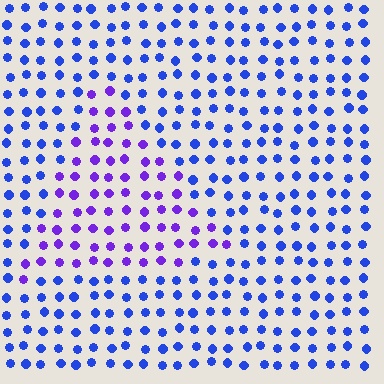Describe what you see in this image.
The image is filled with small blue elements in a uniform arrangement. A triangle-shaped region is visible where the elements are tinted to a slightly different hue, forming a subtle color boundary.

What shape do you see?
I see a triangle.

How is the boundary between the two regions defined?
The boundary is defined purely by a slight shift in hue (about 38 degrees). Spacing, size, and orientation are identical on both sides.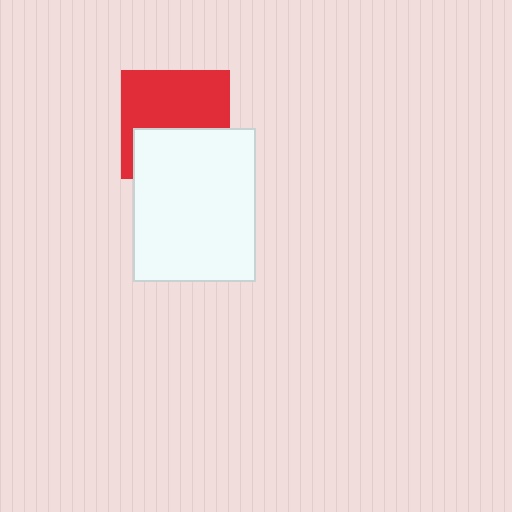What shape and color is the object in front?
The object in front is a white rectangle.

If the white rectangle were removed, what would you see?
You would see the complete red square.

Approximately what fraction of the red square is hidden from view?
Roughly 42% of the red square is hidden behind the white rectangle.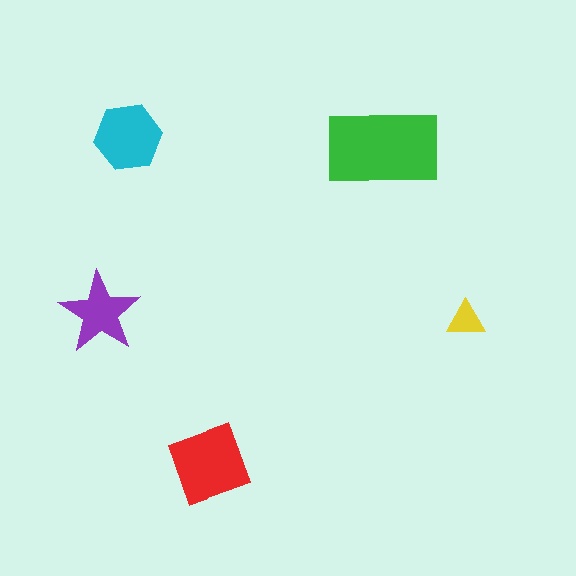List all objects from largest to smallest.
The green rectangle, the red diamond, the cyan hexagon, the purple star, the yellow triangle.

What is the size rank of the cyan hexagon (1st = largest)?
3rd.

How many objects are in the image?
There are 5 objects in the image.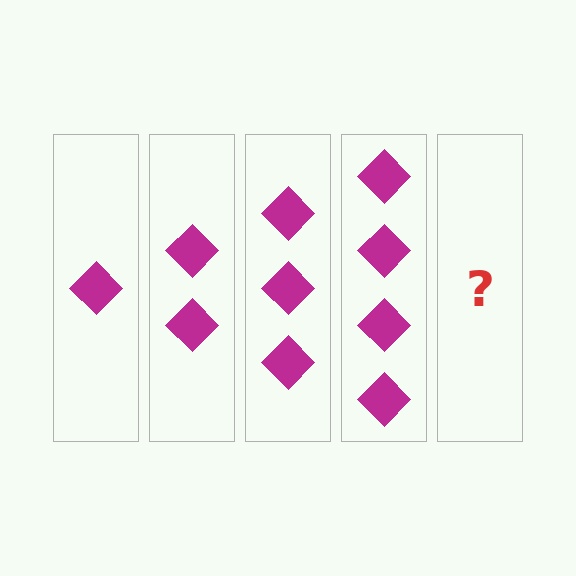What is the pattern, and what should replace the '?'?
The pattern is that each step adds one more diamond. The '?' should be 5 diamonds.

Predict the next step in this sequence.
The next step is 5 diamonds.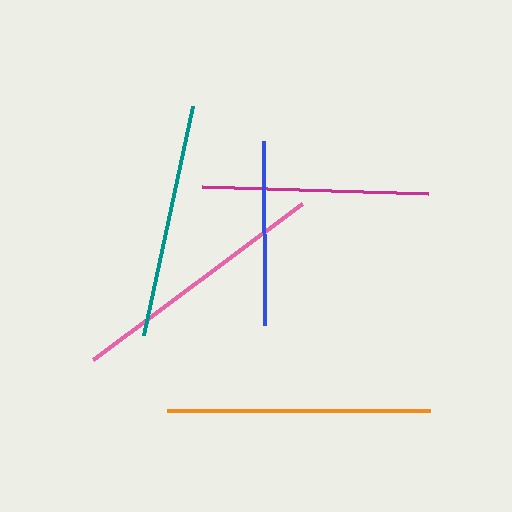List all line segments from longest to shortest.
From longest to shortest: orange, pink, teal, magenta, blue.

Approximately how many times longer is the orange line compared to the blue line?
The orange line is approximately 1.4 times the length of the blue line.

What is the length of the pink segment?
The pink segment is approximately 261 pixels long.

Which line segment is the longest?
The orange line is the longest at approximately 263 pixels.